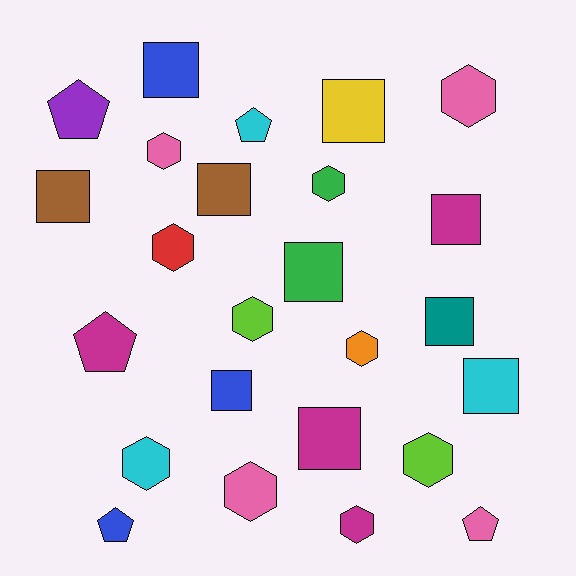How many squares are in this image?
There are 10 squares.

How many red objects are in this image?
There is 1 red object.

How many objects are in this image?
There are 25 objects.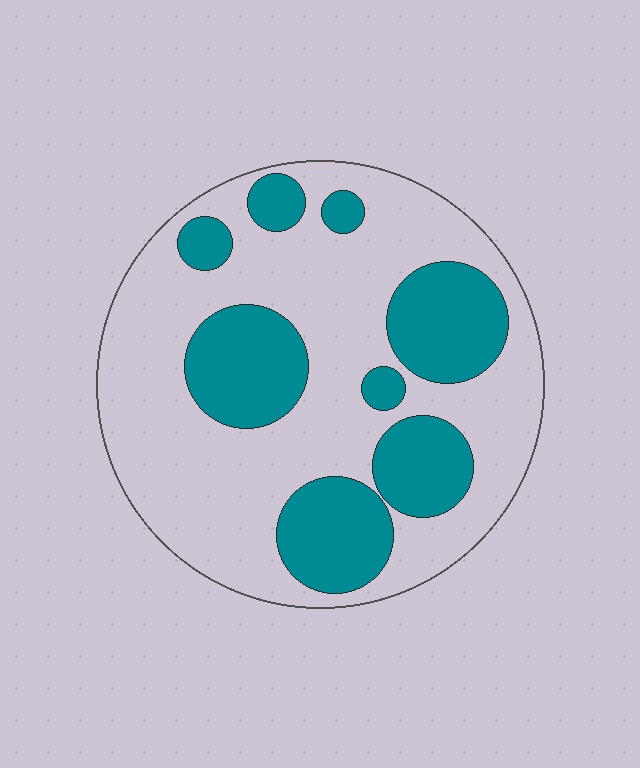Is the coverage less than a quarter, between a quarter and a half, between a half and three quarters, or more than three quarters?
Between a quarter and a half.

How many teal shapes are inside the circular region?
8.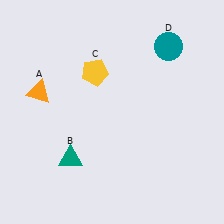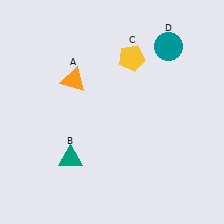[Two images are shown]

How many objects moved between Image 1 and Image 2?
2 objects moved between the two images.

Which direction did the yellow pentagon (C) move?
The yellow pentagon (C) moved right.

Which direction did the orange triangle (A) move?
The orange triangle (A) moved right.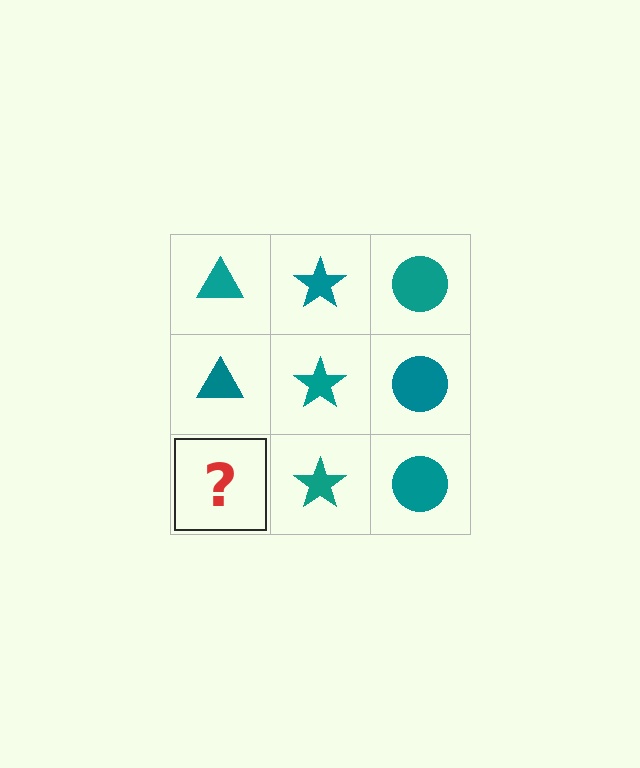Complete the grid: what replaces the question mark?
The question mark should be replaced with a teal triangle.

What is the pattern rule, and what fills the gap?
The rule is that each column has a consistent shape. The gap should be filled with a teal triangle.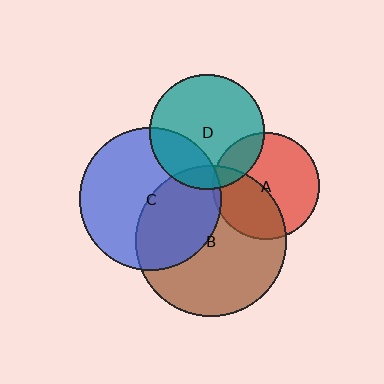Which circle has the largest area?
Circle B (brown).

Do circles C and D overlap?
Yes.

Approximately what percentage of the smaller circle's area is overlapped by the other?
Approximately 25%.